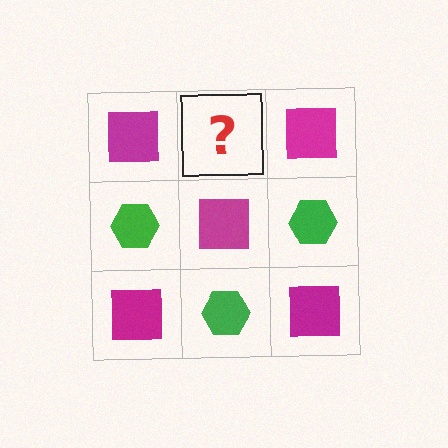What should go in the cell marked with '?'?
The missing cell should contain a green hexagon.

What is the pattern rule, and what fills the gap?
The rule is that it alternates magenta square and green hexagon in a checkerboard pattern. The gap should be filled with a green hexagon.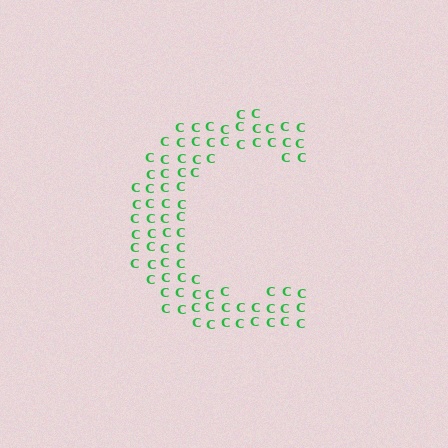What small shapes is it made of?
It is made of small letter C's.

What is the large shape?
The large shape is the letter C.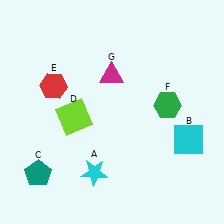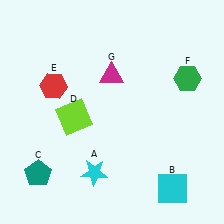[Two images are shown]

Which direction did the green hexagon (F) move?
The green hexagon (F) moved up.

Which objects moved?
The objects that moved are: the cyan square (B), the green hexagon (F).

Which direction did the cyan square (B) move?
The cyan square (B) moved down.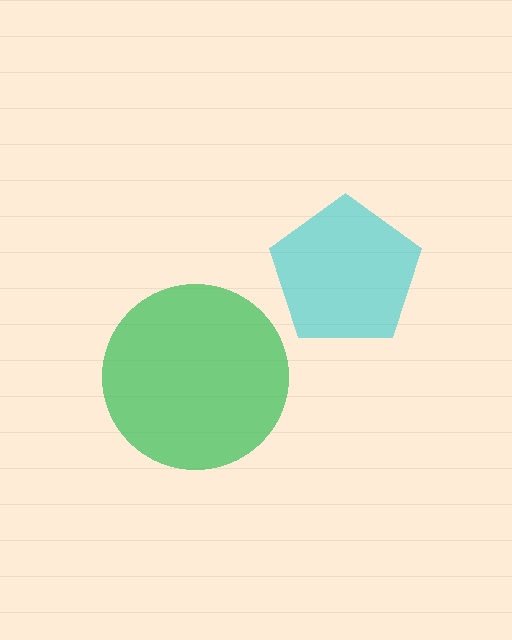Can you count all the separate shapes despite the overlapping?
Yes, there are 2 separate shapes.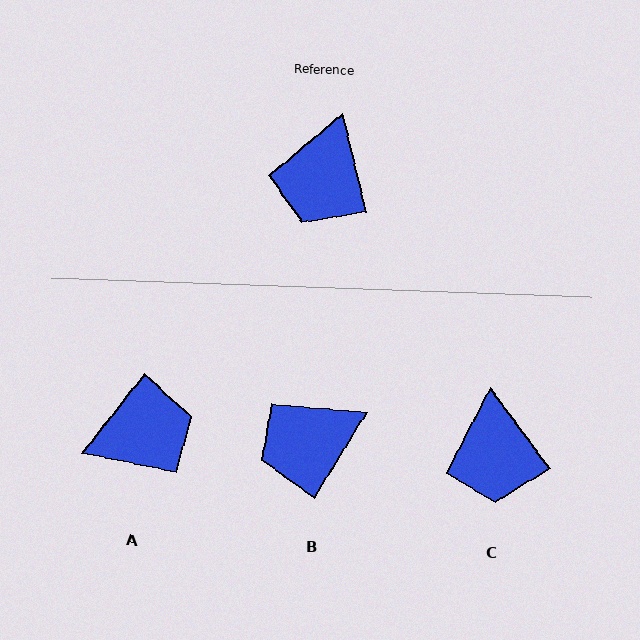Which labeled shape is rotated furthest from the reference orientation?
A, about 128 degrees away.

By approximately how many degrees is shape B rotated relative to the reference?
Approximately 45 degrees clockwise.